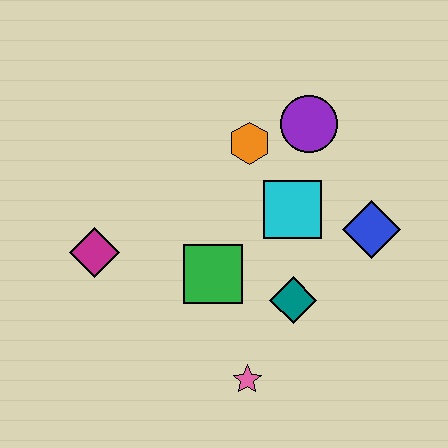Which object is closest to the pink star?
The teal diamond is closest to the pink star.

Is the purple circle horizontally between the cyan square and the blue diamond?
Yes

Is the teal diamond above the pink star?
Yes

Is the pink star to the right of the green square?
Yes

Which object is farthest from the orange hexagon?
The pink star is farthest from the orange hexagon.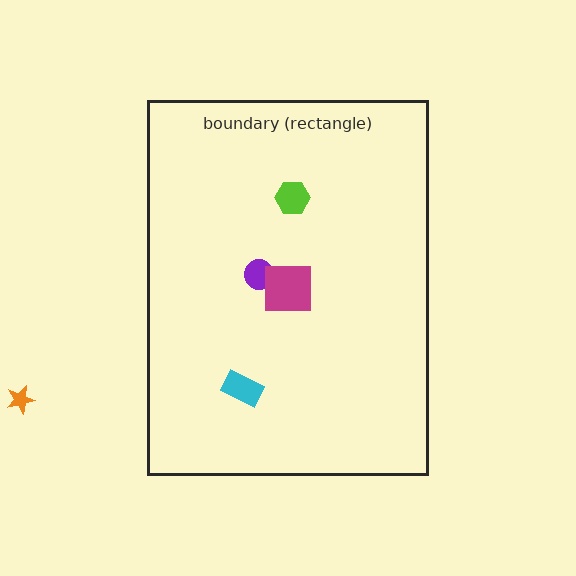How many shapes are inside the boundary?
4 inside, 1 outside.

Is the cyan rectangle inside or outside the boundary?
Inside.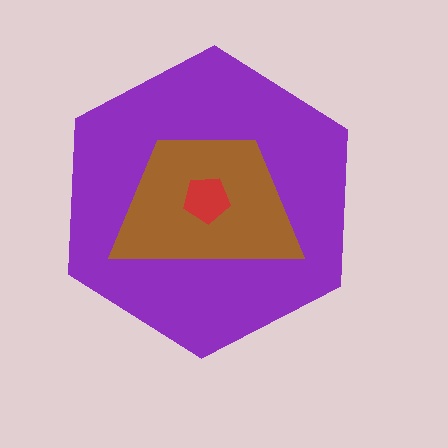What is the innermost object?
The red pentagon.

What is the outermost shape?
The purple hexagon.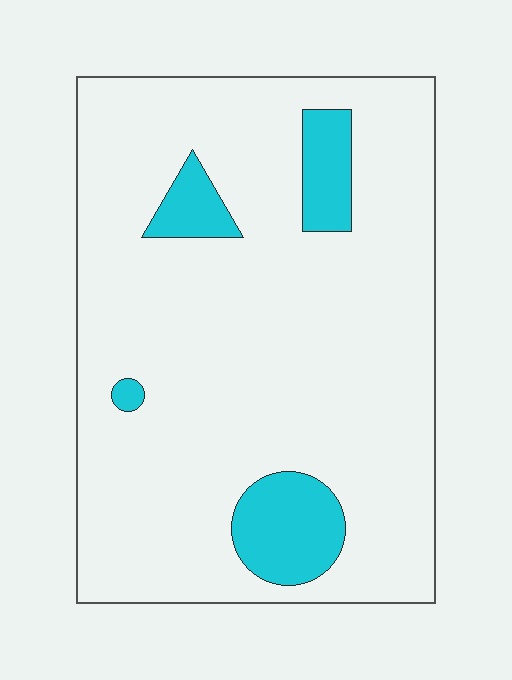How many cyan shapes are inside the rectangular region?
4.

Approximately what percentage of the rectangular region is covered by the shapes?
Approximately 10%.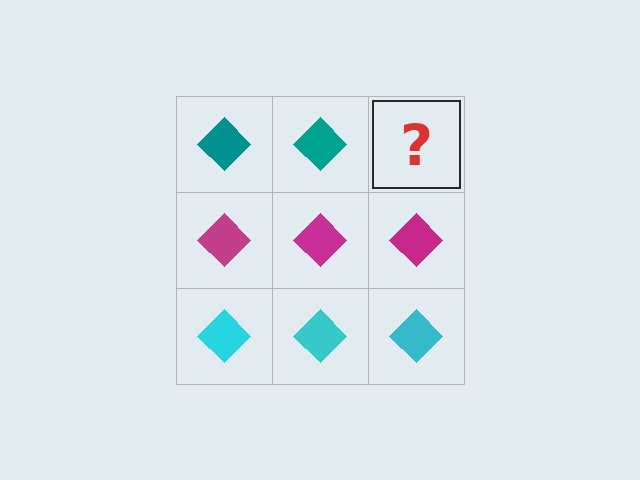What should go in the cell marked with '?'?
The missing cell should contain a teal diamond.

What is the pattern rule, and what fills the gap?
The rule is that each row has a consistent color. The gap should be filled with a teal diamond.